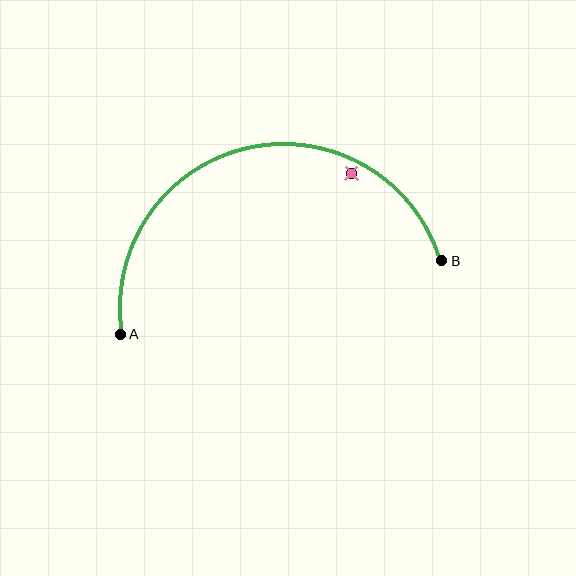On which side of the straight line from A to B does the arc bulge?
The arc bulges above the straight line connecting A and B.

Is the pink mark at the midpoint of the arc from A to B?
No — the pink mark does not lie on the arc at all. It sits slightly inside the curve.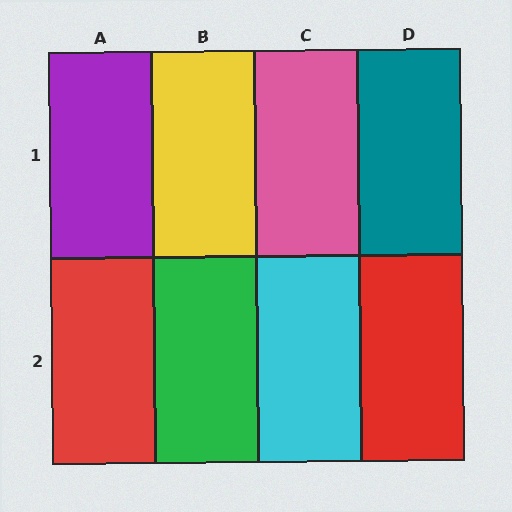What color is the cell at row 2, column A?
Red.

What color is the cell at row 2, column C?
Cyan.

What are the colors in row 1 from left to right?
Purple, yellow, pink, teal.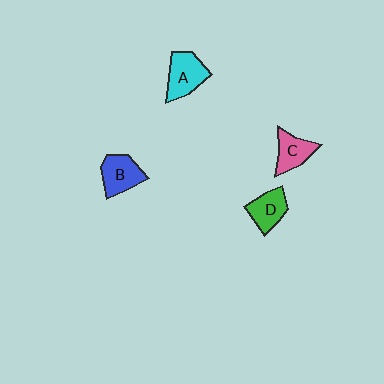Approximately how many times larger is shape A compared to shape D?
Approximately 1.2 times.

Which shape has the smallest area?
Shape C (pink).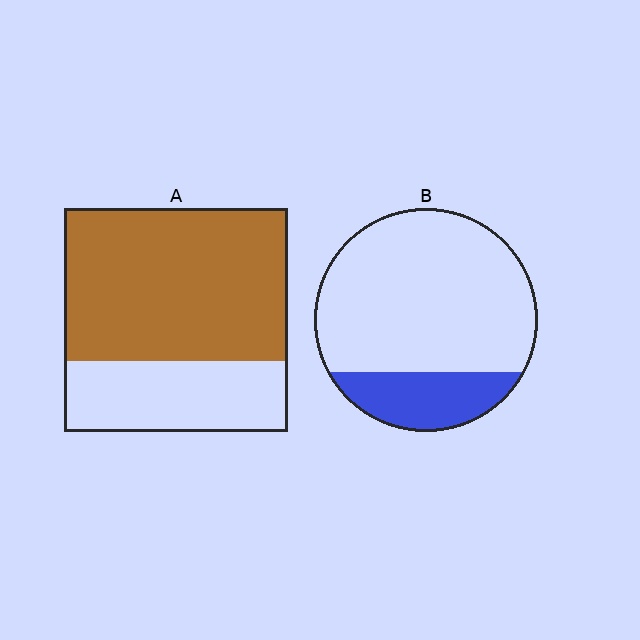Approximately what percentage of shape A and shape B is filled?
A is approximately 70% and B is approximately 20%.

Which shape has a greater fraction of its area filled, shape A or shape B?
Shape A.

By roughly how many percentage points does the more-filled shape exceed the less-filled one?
By roughly 45 percentage points (A over B).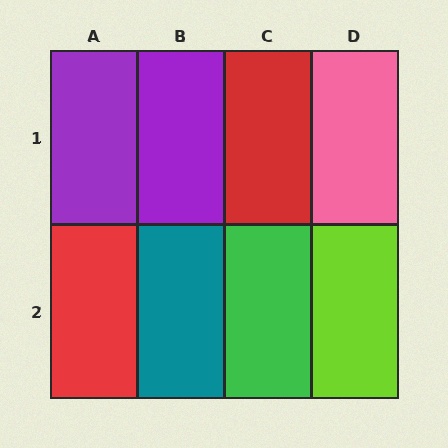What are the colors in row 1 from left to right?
Purple, purple, red, pink.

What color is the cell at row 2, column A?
Red.